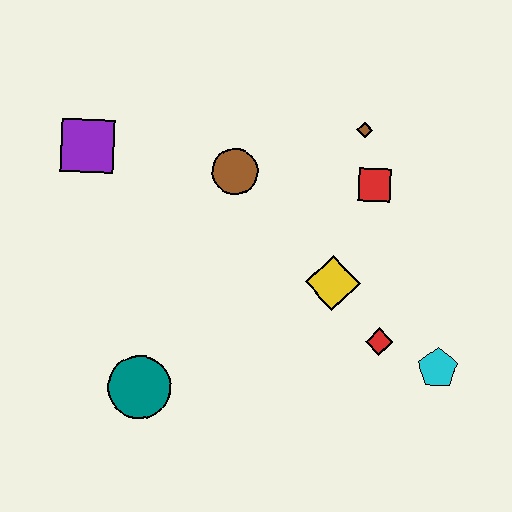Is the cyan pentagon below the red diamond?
Yes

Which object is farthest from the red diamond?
The purple square is farthest from the red diamond.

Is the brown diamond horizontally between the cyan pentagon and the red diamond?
No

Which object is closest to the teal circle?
The yellow diamond is closest to the teal circle.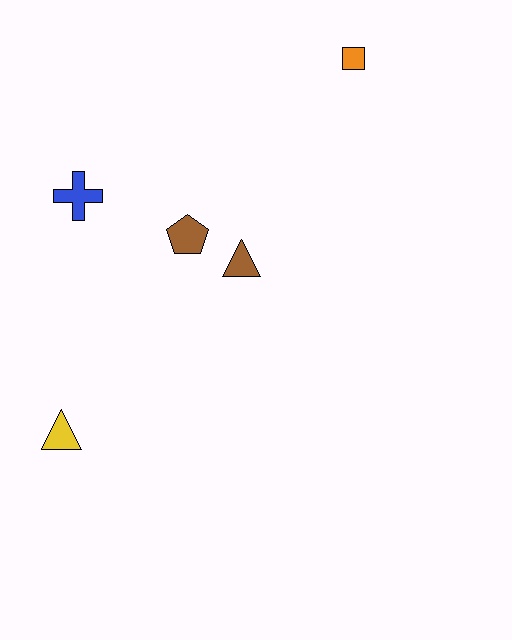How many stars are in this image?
There are no stars.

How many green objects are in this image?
There are no green objects.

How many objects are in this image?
There are 5 objects.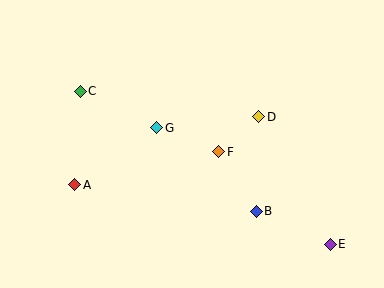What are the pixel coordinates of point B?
Point B is at (256, 211).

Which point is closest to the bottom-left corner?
Point A is closest to the bottom-left corner.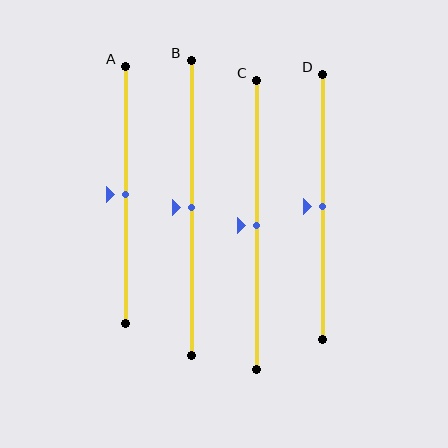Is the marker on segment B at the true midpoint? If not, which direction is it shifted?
Yes, the marker on segment B is at the true midpoint.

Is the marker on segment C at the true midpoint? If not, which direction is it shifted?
Yes, the marker on segment C is at the true midpoint.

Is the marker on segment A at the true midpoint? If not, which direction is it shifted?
Yes, the marker on segment A is at the true midpoint.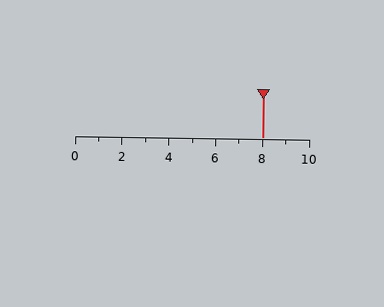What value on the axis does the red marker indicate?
The marker indicates approximately 8.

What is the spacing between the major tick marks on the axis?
The major ticks are spaced 2 apart.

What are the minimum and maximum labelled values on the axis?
The axis runs from 0 to 10.